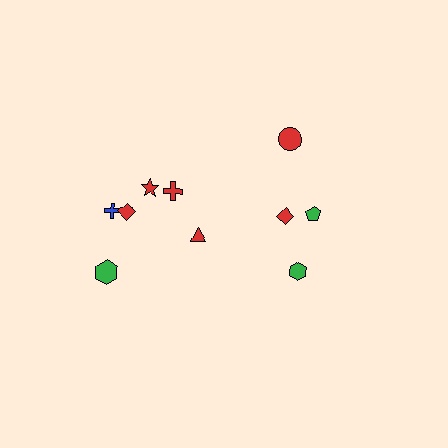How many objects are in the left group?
There are 6 objects.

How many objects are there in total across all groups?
There are 10 objects.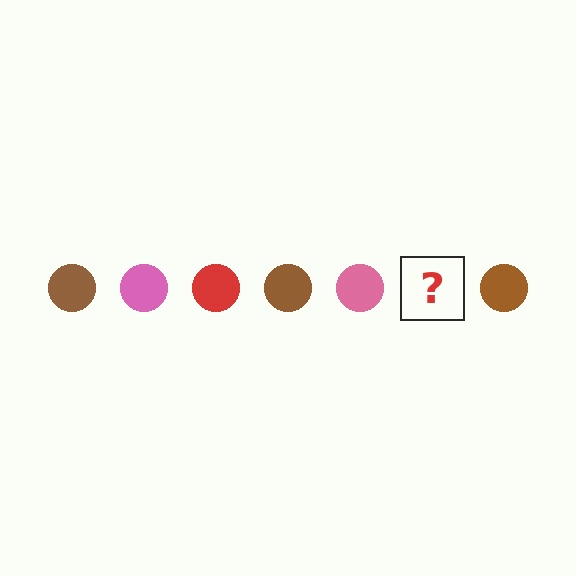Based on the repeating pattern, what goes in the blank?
The blank should be a red circle.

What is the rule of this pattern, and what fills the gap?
The rule is that the pattern cycles through brown, pink, red circles. The gap should be filled with a red circle.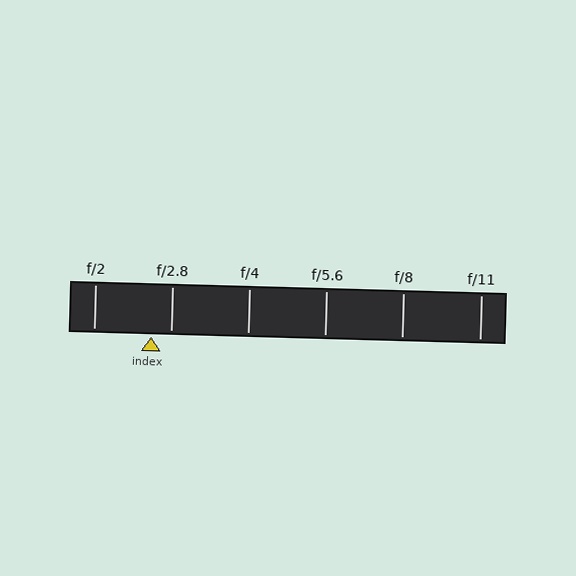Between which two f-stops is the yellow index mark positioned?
The index mark is between f/2 and f/2.8.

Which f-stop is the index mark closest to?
The index mark is closest to f/2.8.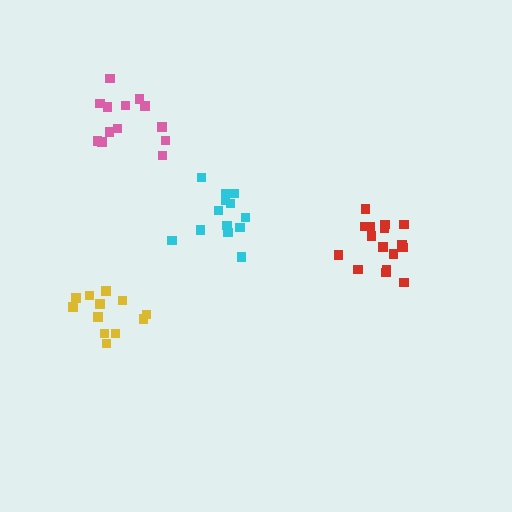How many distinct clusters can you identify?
There are 4 distinct clusters.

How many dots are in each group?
Group 1: 13 dots, Group 2: 13 dots, Group 3: 16 dots, Group 4: 13 dots (55 total).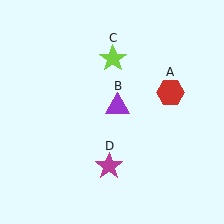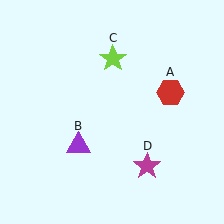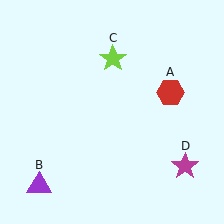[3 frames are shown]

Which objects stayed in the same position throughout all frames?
Red hexagon (object A) and lime star (object C) remained stationary.